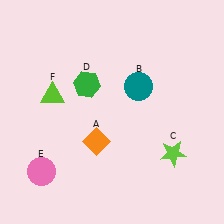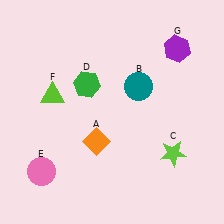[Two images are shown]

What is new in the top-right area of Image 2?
A purple hexagon (G) was added in the top-right area of Image 2.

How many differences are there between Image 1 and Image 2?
There is 1 difference between the two images.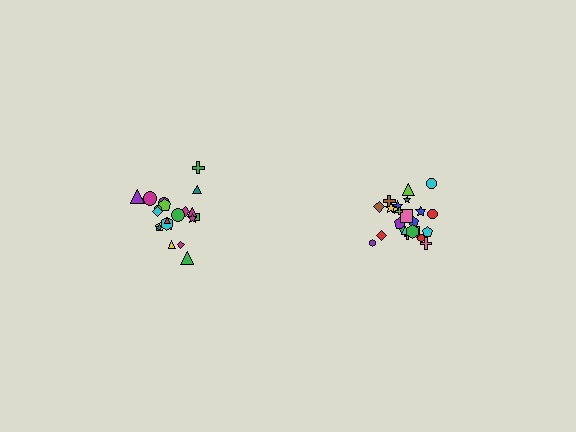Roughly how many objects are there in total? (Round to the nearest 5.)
Roughly 45 objects in total.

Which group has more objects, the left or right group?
The right group.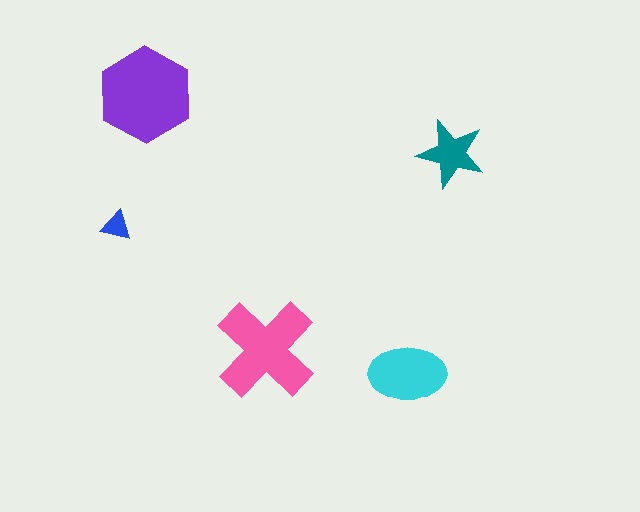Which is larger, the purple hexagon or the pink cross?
The purple hexagon.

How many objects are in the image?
There are 5 objects in the image.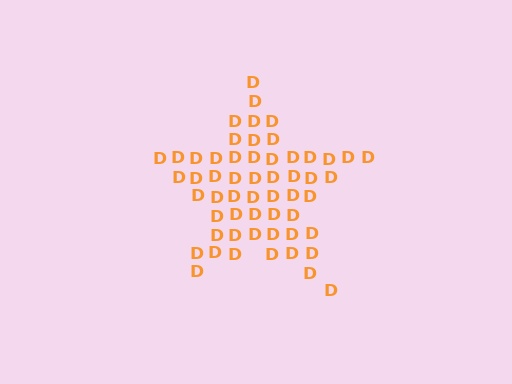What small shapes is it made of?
It is made of small letter D's.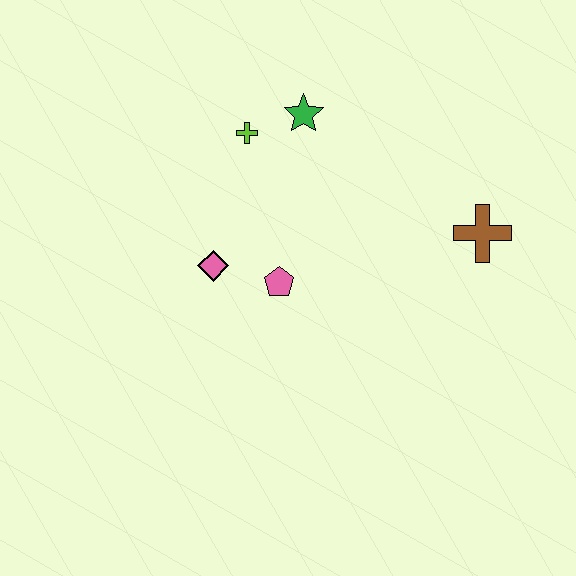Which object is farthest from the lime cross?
The brown cross is farthest from the lime cross.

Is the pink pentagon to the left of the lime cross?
No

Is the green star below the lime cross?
No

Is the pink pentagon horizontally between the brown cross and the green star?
No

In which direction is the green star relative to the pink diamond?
The green star is above the pink diamond.